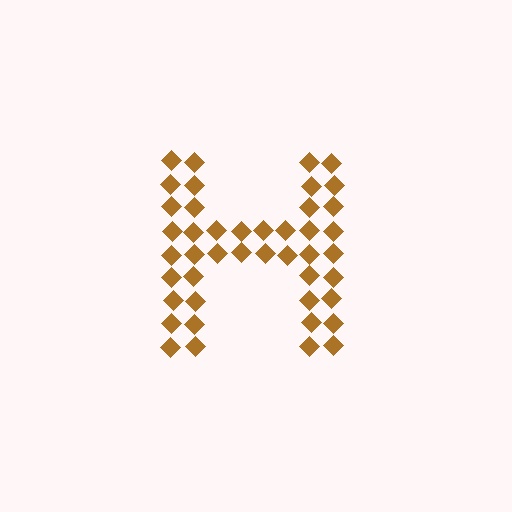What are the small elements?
The small elements are diamonds.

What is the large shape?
The large shape is the letter H.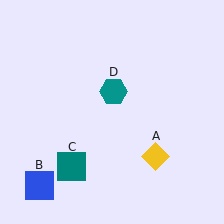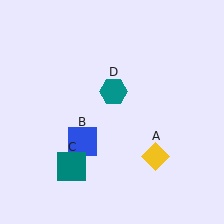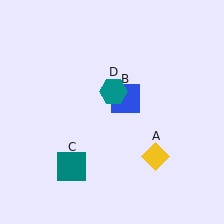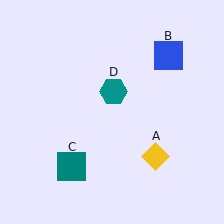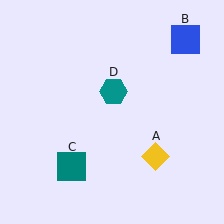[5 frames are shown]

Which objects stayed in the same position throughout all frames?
Yellow diamond (object A) and teal square (object C) and teal hexagon (object D) remained stationary.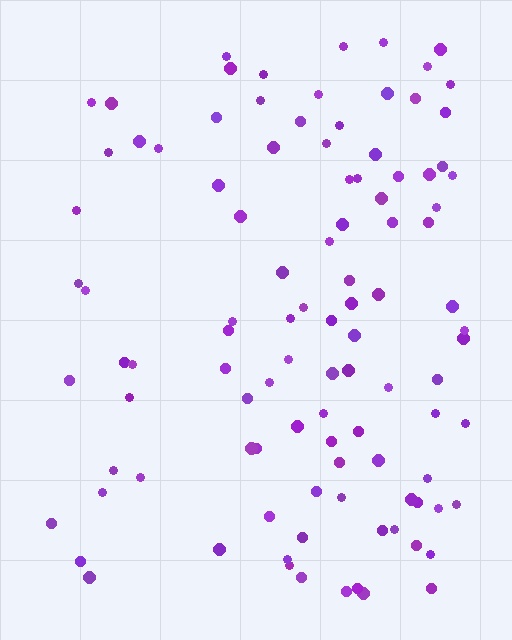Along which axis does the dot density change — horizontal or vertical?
Horizontal.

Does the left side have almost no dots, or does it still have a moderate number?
Still a moderate number, just noticeably fewer than the right.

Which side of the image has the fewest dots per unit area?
The left.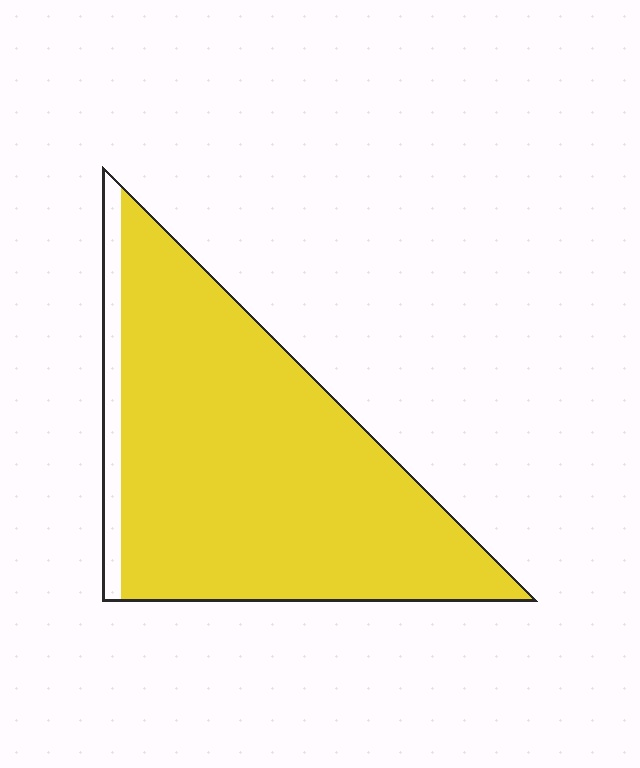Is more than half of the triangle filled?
Yes.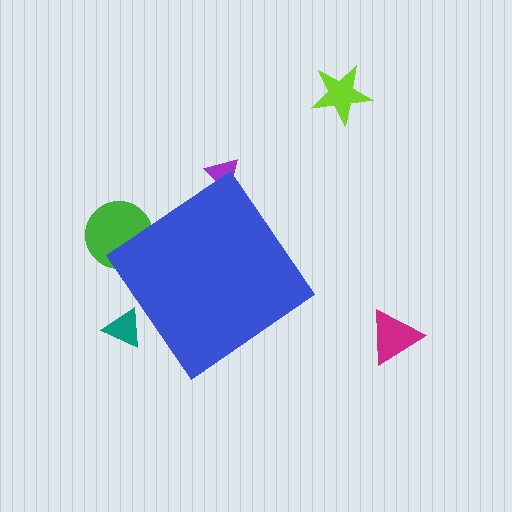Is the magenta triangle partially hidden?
No, the magenta triangle is fully visible.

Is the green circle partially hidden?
Yes, the green circle is partially hidden behind the blue diamond.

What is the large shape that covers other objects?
A blue diamond.